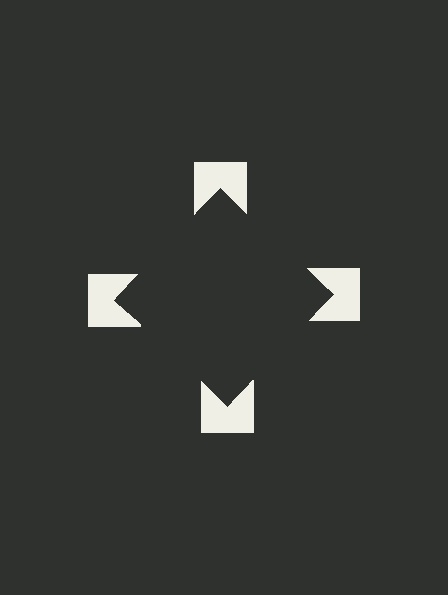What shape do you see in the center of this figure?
An illusory square — its edges are inferred from the aligned wedge cuts in the notched squares, not physically drawn.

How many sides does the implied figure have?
4 sides.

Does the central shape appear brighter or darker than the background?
It typically appears slightly darker than the background, even though no actual brightness change is drawn.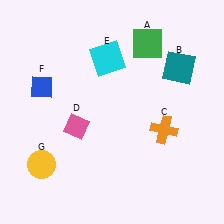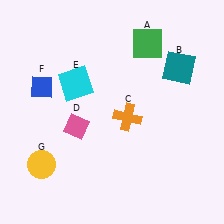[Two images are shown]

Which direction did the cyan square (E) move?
The cyan square (E) moved left.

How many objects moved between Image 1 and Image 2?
2 objects moved between the two images.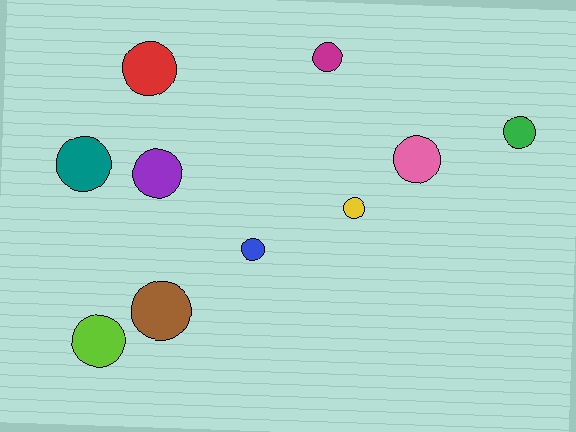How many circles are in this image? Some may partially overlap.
There are 10 circles.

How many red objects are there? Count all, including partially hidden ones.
There is 1 red object.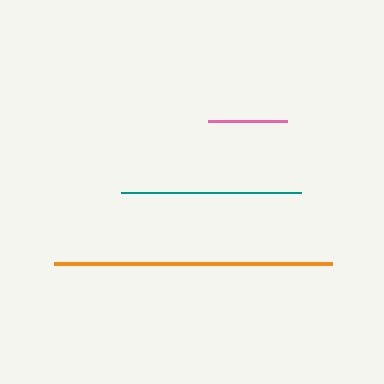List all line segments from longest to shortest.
From longest to shortest: orange, teal, pink.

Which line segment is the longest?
The orange line is the longest at approximately 278 pixels.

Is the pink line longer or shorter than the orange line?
The orange line is longer than the pink line.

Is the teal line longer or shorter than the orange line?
The orange line is longer than the teal line.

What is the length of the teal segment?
The teal segment is approximately 180 pixels long.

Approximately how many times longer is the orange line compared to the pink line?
The orange line is approximately 3.5 times the length of the pink line.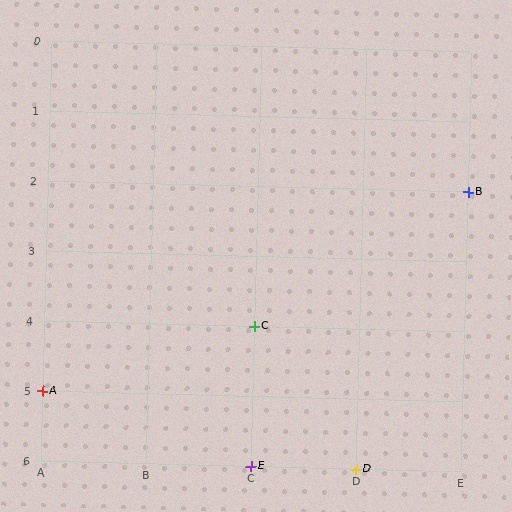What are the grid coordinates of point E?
Point E is at grid coordinates (C, 6).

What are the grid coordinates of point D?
Point D is at grid coordinates (D, 6).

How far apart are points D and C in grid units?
Points D and C are 1 column and 2 rows apart (about 2.2 grid units diagonally).